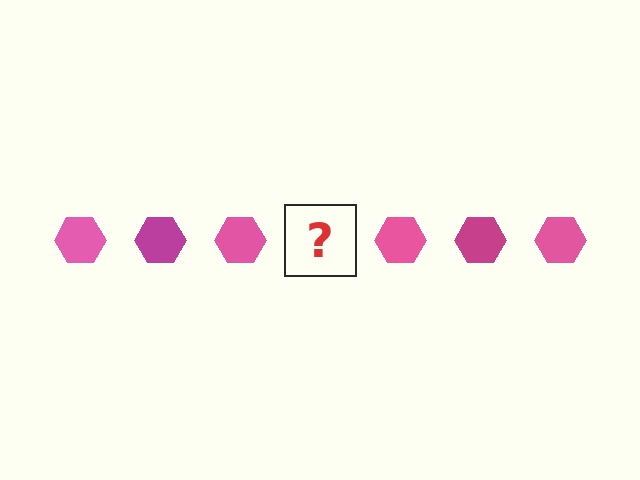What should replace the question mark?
The question mark should be replaced with a magenta hexagon.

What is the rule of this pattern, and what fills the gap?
The rule is that the pattern cycles through pink, magenta hexagons. The gap should be filled with a magenta hexagon.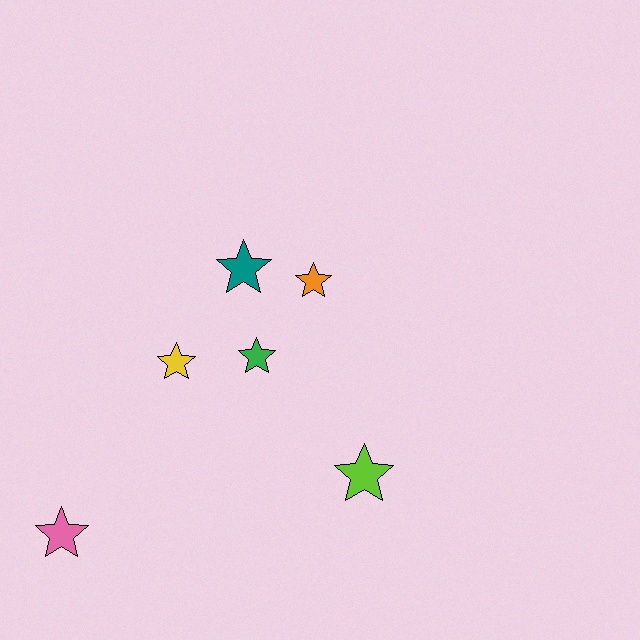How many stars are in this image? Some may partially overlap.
There are 6 stars.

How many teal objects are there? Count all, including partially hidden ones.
There is 1 teal object.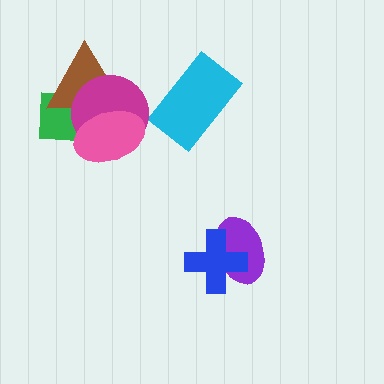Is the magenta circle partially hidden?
Yes, it is partially covered by another shape.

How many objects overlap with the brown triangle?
3 objects overlap with the brown triangle.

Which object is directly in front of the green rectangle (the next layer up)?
The brown triangle is directly in front of the green rectangle.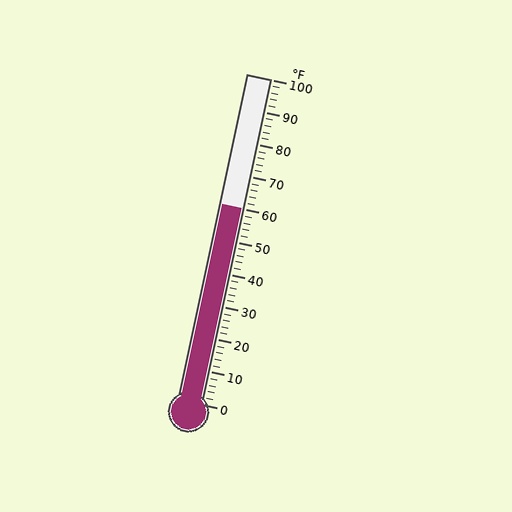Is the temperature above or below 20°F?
The temperature is above 20°F.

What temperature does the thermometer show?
The thermometer shows approximately 60°F.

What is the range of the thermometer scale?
The thermometer scale ranges from 0°F to 100°F.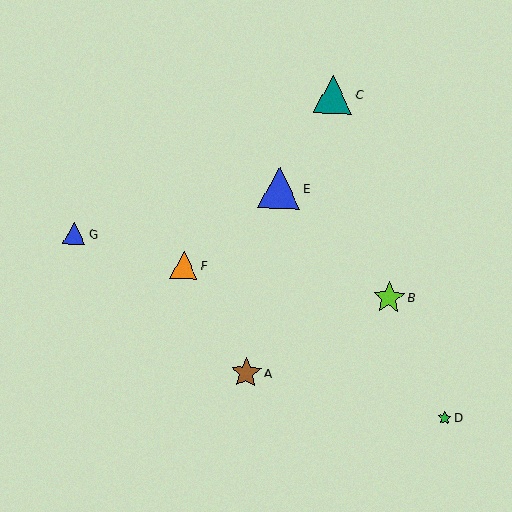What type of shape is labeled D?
Shape D is a green star.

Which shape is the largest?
The blue triangle (labeled E) is the largest.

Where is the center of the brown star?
The center of the brown star is at (246, 373).